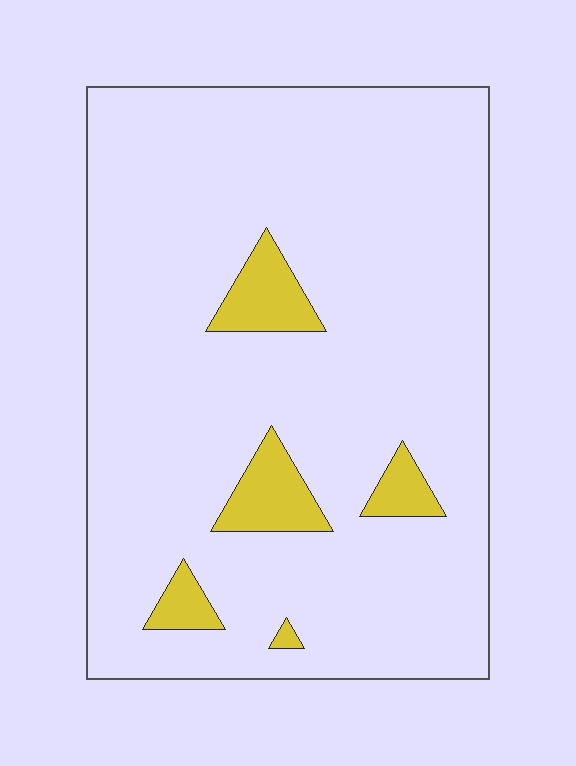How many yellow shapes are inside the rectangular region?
5.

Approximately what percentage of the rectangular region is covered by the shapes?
Approximately 10%.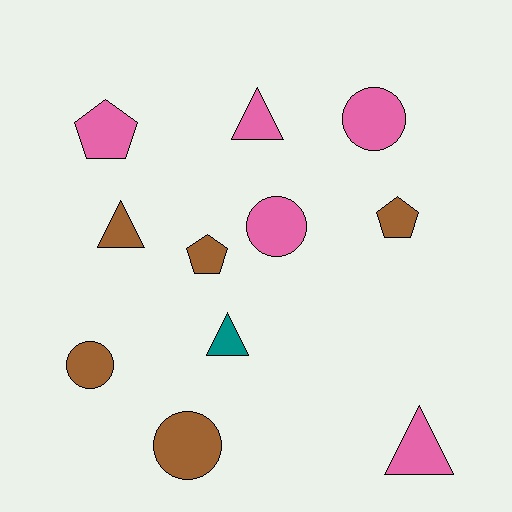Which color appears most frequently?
Brown, with 5 objects.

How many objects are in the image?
There are 11 objects.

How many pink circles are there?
There are 2 pink circles.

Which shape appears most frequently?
Triangle, with 4 objects.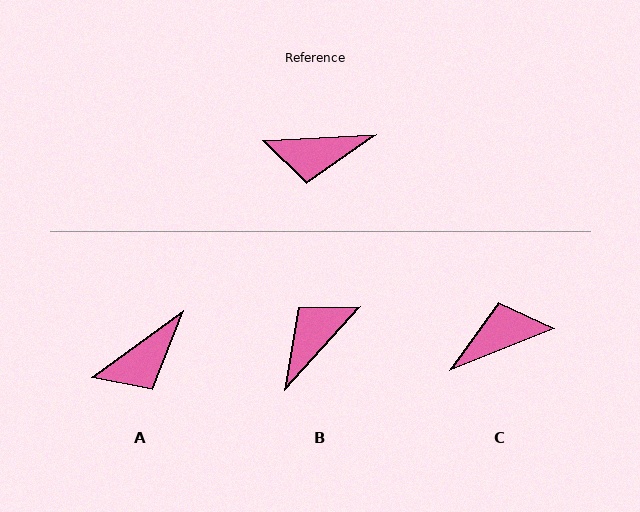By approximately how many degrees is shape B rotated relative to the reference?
Approximately 135 degrees clockwise.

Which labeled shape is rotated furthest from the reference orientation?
C, about 161 degrees away.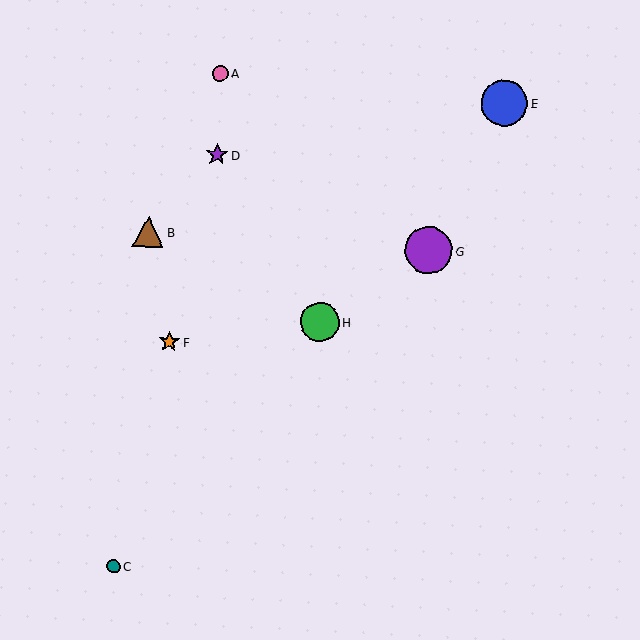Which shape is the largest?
The purple circle (labeled G) is the largest.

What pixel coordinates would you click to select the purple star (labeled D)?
Click at (217, 155) to select the purple star D.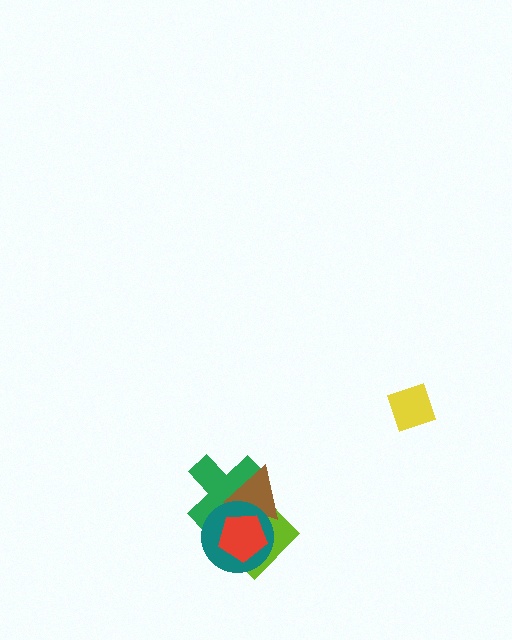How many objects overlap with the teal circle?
4 objects overlap with the teal circle.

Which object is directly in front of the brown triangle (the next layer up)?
The teal circle is directly in front of the brown triangle.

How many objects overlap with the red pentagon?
4 objects overlap with the red pentagon.